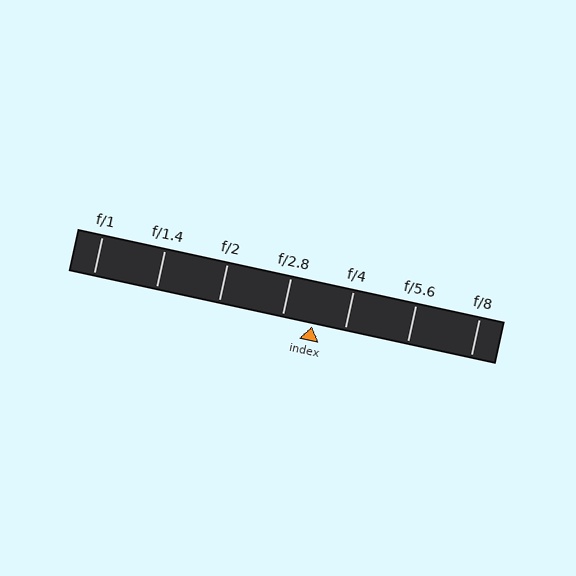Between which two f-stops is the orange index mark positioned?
The index mark is between f/2.8 and f/4.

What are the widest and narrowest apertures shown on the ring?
The widest aperture shown is f/1 and the narrowest is f/8.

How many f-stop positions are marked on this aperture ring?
There are 7 f-stop positions marked.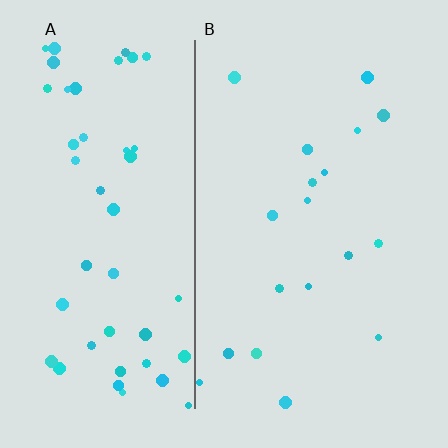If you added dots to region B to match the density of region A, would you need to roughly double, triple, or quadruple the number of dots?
Approximately triple.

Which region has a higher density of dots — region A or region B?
A (the left).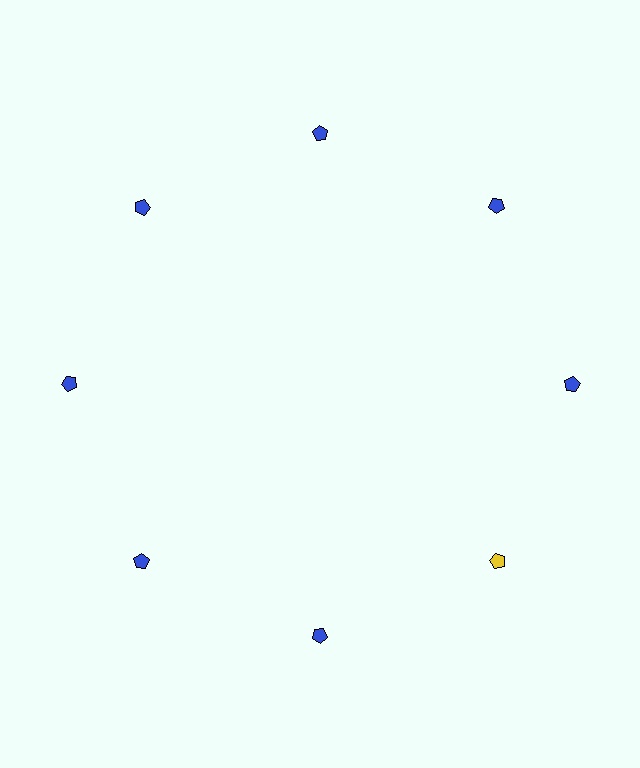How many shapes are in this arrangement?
There are 8 shapes arranged in a ring pattern.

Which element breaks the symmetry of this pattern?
The yellow pentagon at roughly the 4 o'clock position breaks the symmetry. All other shapes are blue pentagons.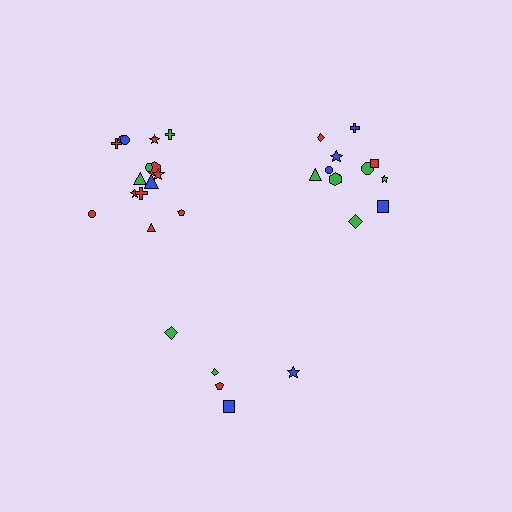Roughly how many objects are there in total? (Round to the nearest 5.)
Roughly 30 objects in total.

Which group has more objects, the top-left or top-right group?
The top-left group.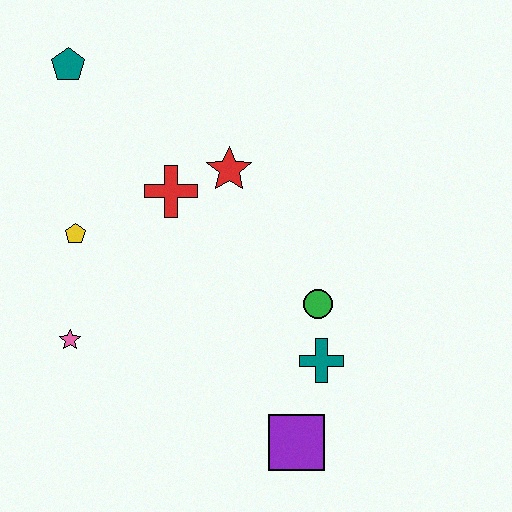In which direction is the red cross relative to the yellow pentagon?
The red cross is to the right of the yellow pentagon.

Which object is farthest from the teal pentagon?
The purple square is farthest from the teal pentagon.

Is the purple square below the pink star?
Yes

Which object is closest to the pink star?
The yellow pentagon is closest to the pink star.